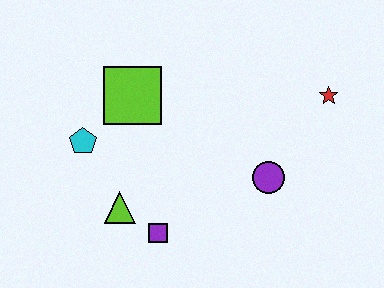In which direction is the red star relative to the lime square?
The red star is to the right of the lime square.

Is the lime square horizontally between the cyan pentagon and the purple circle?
Yes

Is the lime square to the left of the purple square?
Yes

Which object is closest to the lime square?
The cyan pentagon is closest to the lime square.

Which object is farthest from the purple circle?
The cyan pentagon is farthest from the purple circle.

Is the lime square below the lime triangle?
No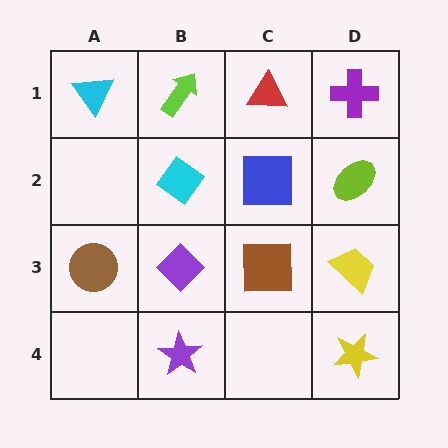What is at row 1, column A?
A cyan triangle.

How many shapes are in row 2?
3 shapes.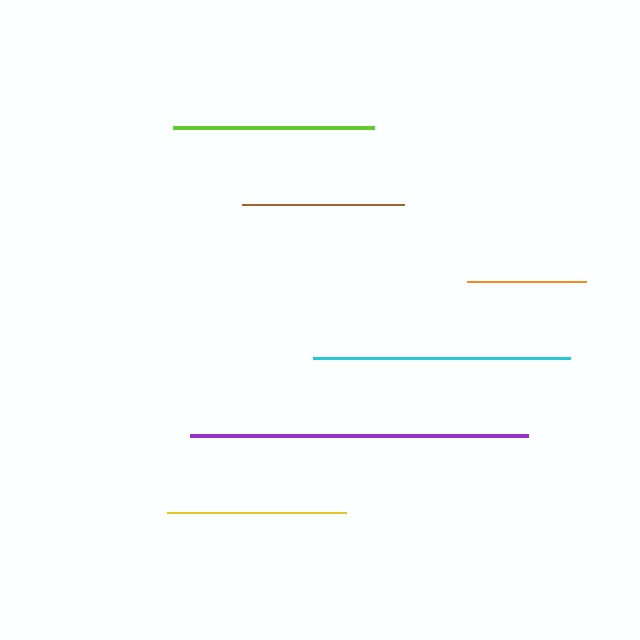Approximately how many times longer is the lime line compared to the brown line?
The lime line is approximately 1.2 times the length of the brown line.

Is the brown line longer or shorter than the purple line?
The purple line is longer than the brown line.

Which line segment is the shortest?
The orange line is the shortest at approximately 119 pixels.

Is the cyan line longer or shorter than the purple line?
The purple line is longer than the cyan line.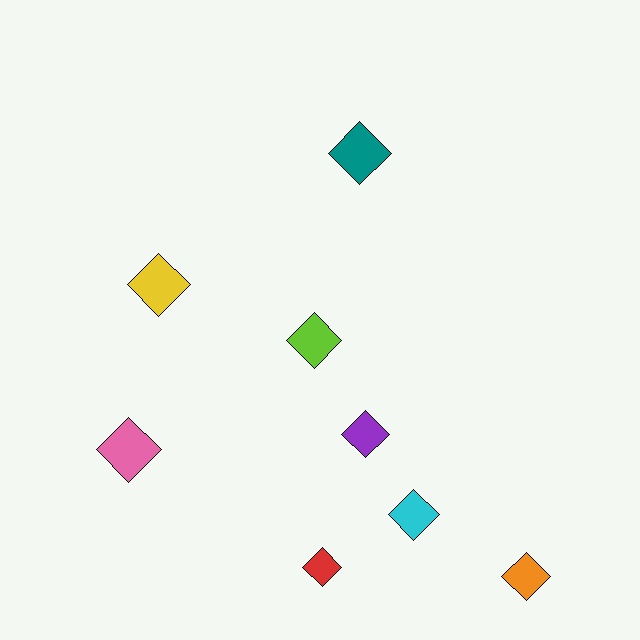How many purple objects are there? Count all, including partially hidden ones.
There is 1 purple object.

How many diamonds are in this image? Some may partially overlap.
There are 8 diamonds.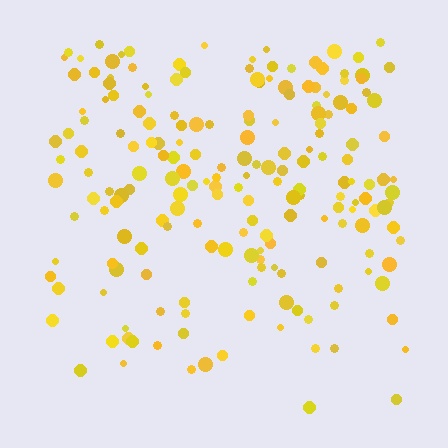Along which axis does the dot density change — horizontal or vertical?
Vertical.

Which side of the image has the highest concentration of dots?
The top.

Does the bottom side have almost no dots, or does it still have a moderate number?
Still a moderate number, just noticeably fewer than the top.